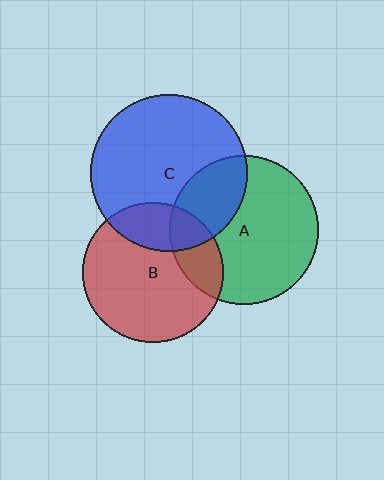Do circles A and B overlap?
Yes.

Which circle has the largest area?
Circle C (blue).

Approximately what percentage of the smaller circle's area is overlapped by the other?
Approximately 20%.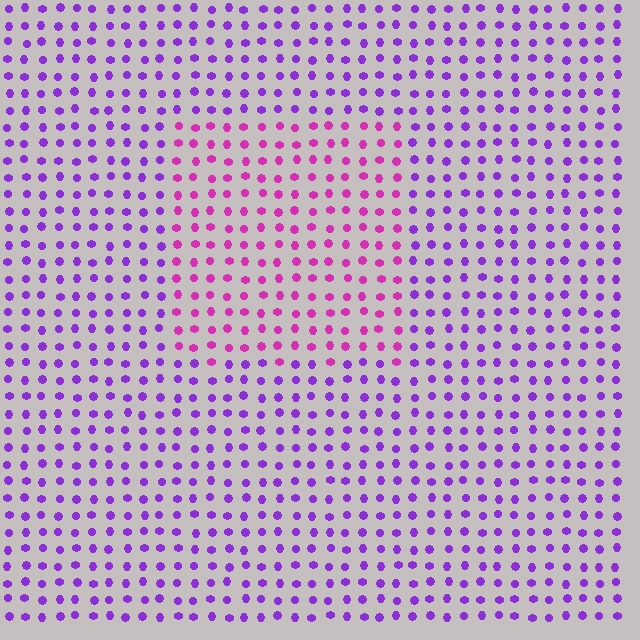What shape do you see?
I see a rectangle.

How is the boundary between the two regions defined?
The boundary is defined purely by a slight shift in hue (about 39 degrees). Spacing, size, and orientation are identical on both sides.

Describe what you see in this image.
The image is filled with small purple elements in a uniform arrangement. A rectangle-shaped region is visible where the elements are tinted to a slightly different hue, forming a subtle color boundary.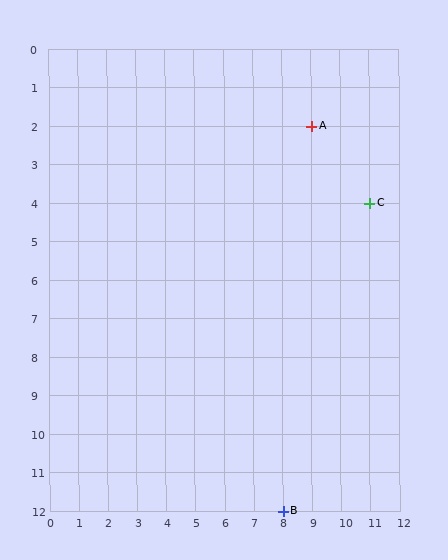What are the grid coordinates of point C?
Point C is at grid coordinates (11, 4).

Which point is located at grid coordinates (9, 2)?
Point A is at (9, 2).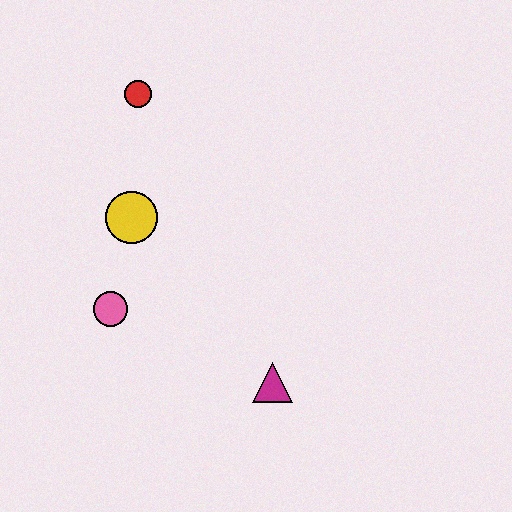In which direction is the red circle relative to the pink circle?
The red circle is above the pink circle.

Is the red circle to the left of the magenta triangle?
Yes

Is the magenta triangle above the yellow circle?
No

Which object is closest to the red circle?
The yellow circle is closest to the red circle.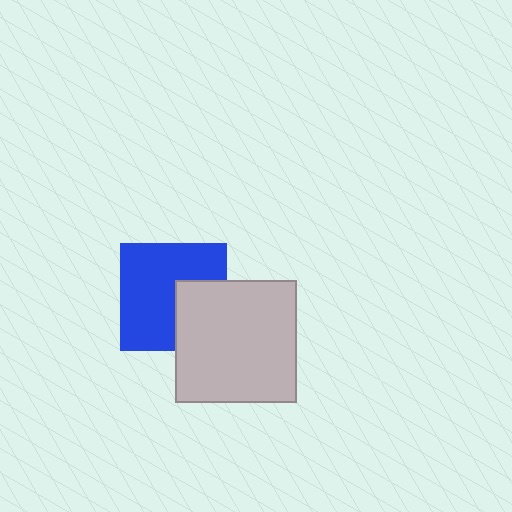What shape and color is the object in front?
The object in front is a light gray square.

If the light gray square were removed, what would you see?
You would see the complete blue square.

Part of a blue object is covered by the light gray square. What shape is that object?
It is a square.